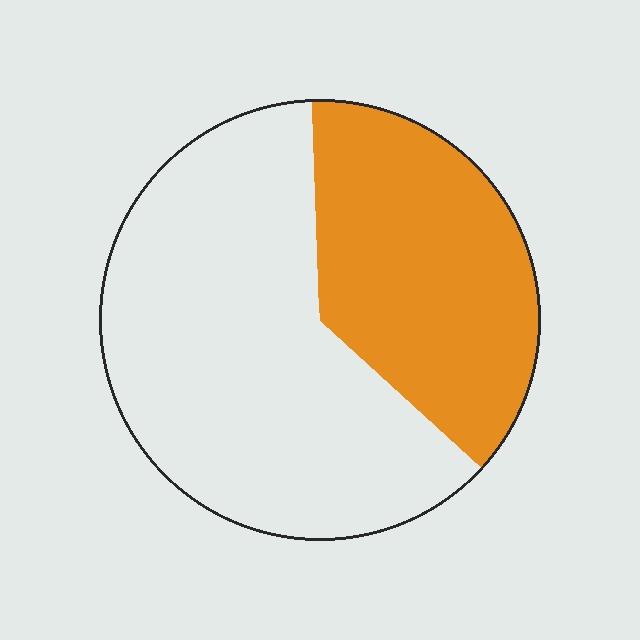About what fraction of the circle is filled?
About three eighths (3/8).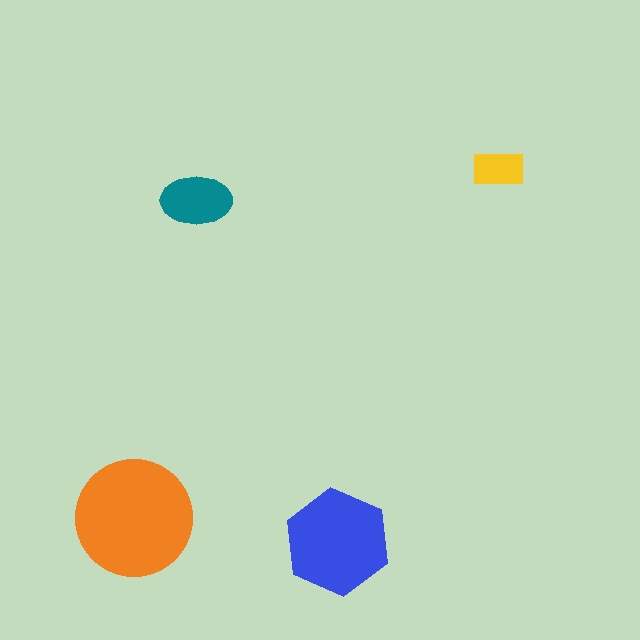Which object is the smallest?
The yellow rectangle.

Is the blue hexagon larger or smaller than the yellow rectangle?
Larger.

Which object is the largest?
The orange circle.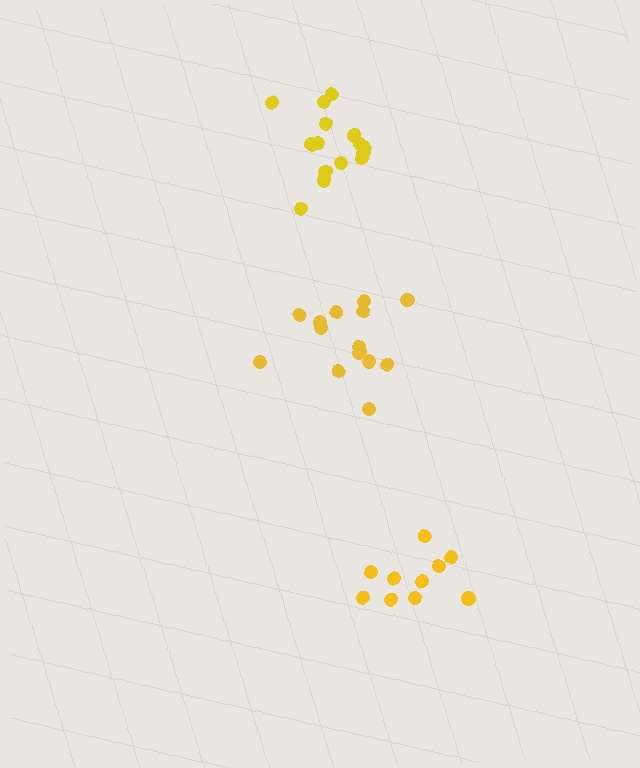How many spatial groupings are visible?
There are 3 spatial groupings.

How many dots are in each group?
Group 1: 14 dots, Group 2: 15 dots, Group 3: 10 dots (39 total).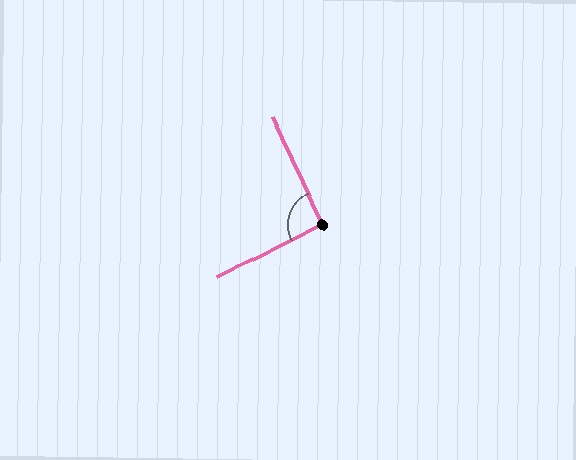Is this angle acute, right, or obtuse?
It is approximately a right angle.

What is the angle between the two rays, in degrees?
Approximately 91 degrees.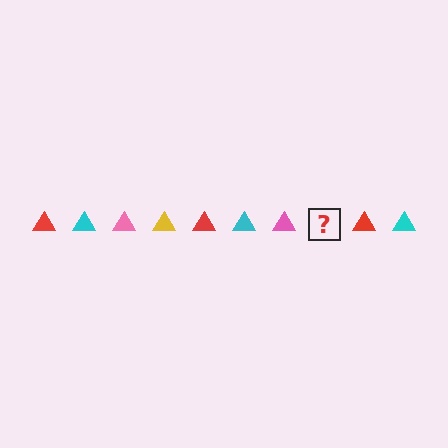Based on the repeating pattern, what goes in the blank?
The blank should be a yellow triangle.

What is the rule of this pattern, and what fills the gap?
The rule is that the pattern cycles through red, cyan, pink, yellow triangles. The gap should be filled with a yellow triangle.